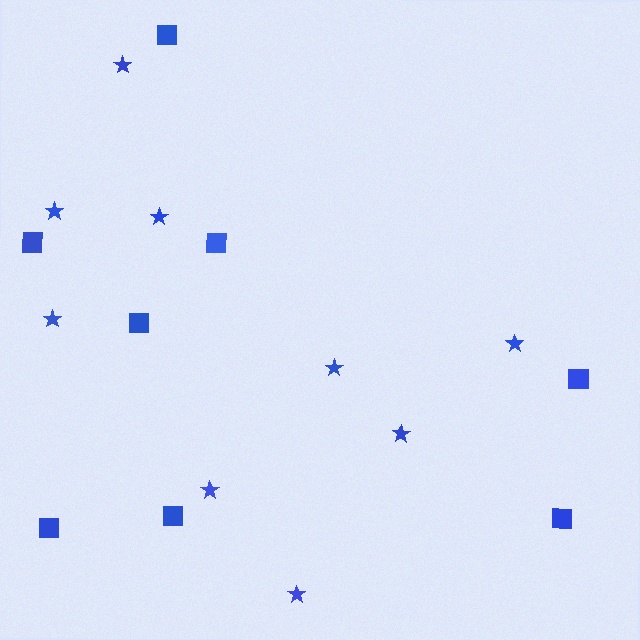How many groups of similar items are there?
There are 2 groups: one group of squares (8) and one group of stars (9).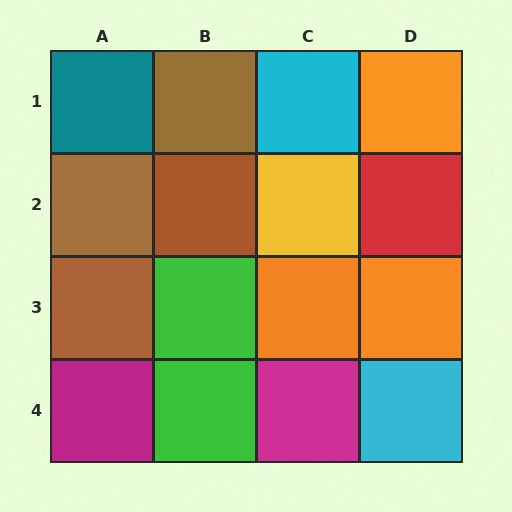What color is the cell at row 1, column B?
Brown.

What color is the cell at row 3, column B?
Green.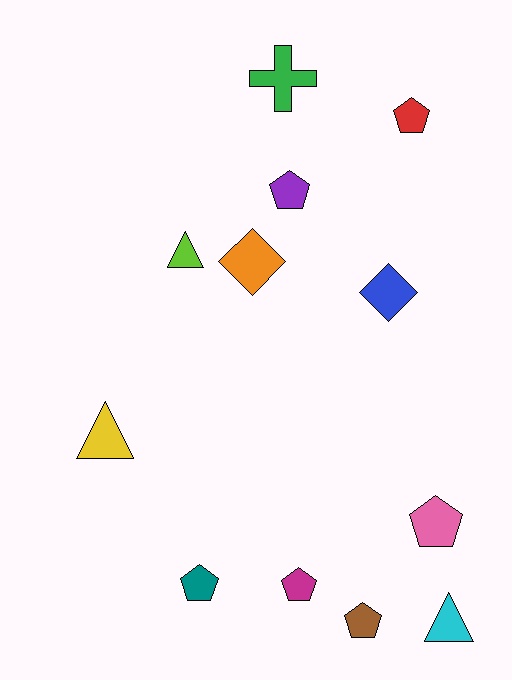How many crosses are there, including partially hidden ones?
There is 1 cross.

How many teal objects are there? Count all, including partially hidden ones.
There is 1 teal object.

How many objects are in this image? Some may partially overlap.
There are 12 objects.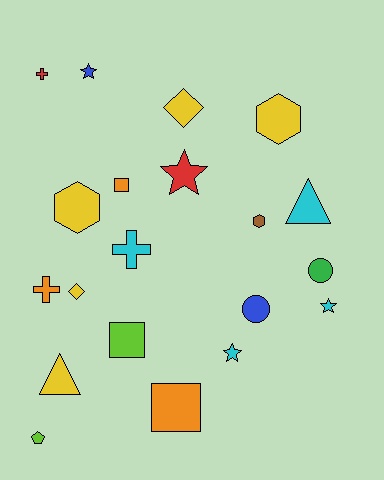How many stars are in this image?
There are 4 stars.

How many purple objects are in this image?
There are no purple objects.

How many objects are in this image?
There are 20 objects.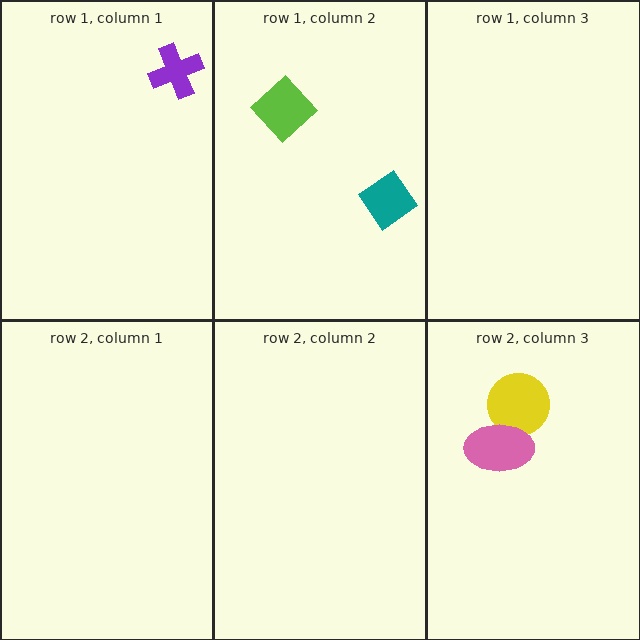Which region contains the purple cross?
The row 1, column 1 region.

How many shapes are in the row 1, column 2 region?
2.